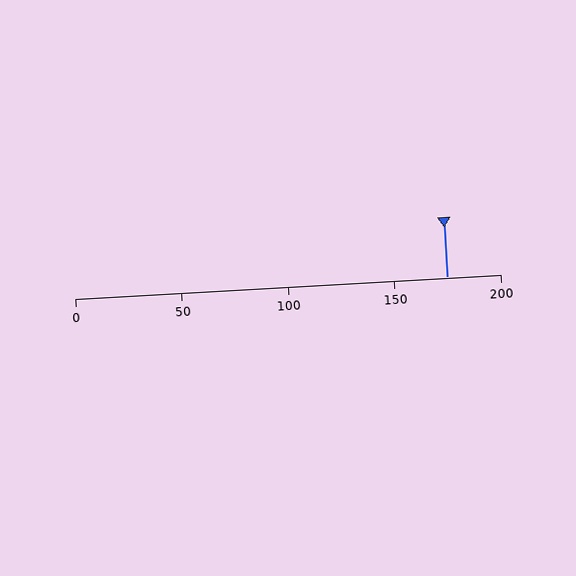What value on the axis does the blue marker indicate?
The marker indicates approximately 175.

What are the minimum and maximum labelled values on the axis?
The axis runs from 0 to 200.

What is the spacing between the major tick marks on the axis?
The major ticks are spaced 50 apart.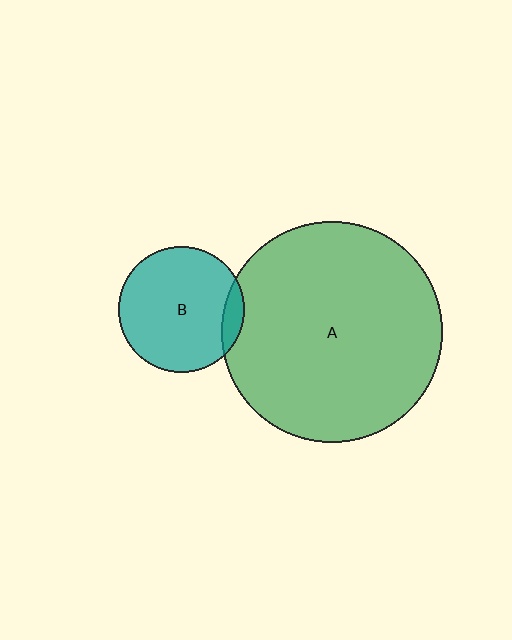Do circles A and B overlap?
Yes.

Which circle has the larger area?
Circle A (green).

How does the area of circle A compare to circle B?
Approximately 3.1 times.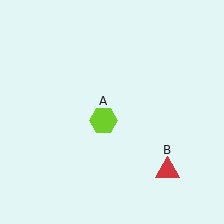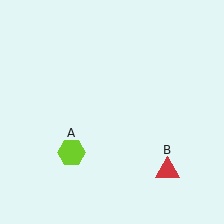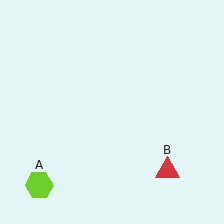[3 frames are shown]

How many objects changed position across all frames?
1 object changed position: lime hexagon (object A).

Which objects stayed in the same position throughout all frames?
Red triangle (object B) remained stationary.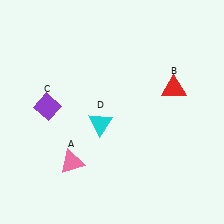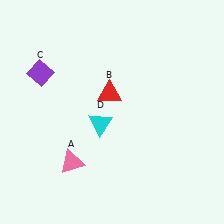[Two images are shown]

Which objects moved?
The objects that moved are: the red triangle (B), the purple diamond (C).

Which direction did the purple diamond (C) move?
The purple diamond (C) moved up.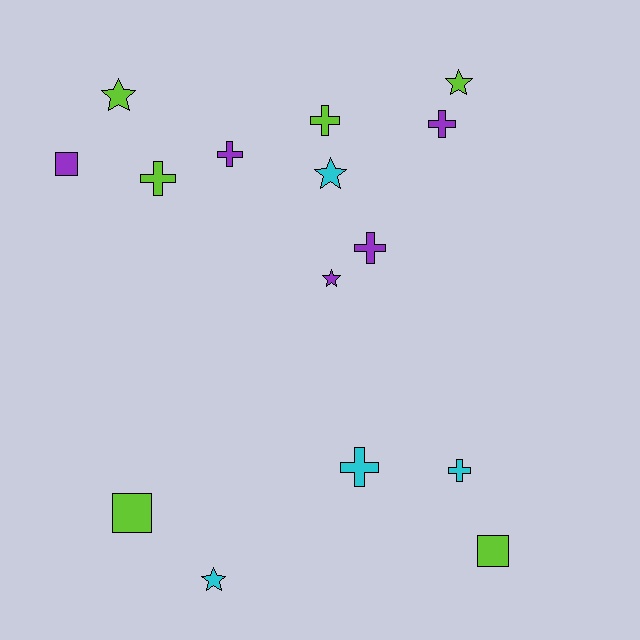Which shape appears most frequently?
Cross, with 7 objects.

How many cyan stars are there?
There are 2 cyan stars.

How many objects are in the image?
There are 15 objects.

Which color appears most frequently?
Lime, with 6 objects.